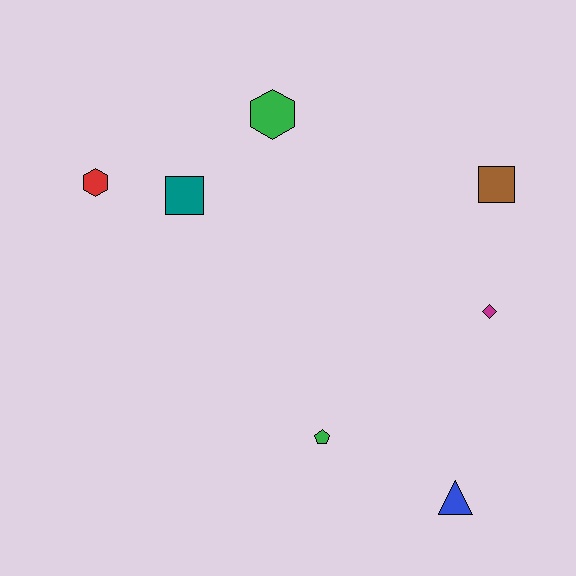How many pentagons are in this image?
There is 1 pentagon.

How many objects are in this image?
There are 7 objects.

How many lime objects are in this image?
There are no lime objects.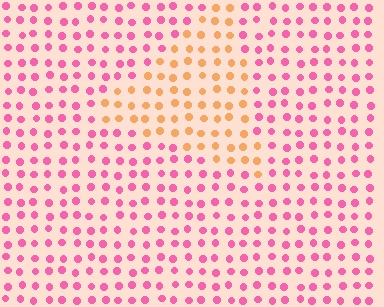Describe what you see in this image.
The image is filled with small pink elements in a uniform arrangement. A triangle-shaped region is visible where the elements are tinted to a slightly different hue, forming a subtle color boundary.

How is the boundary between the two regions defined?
The boundary is defined purely by a slight shift in hue (about 58 degrees). Spacing, size, and orientation are identical on both sides.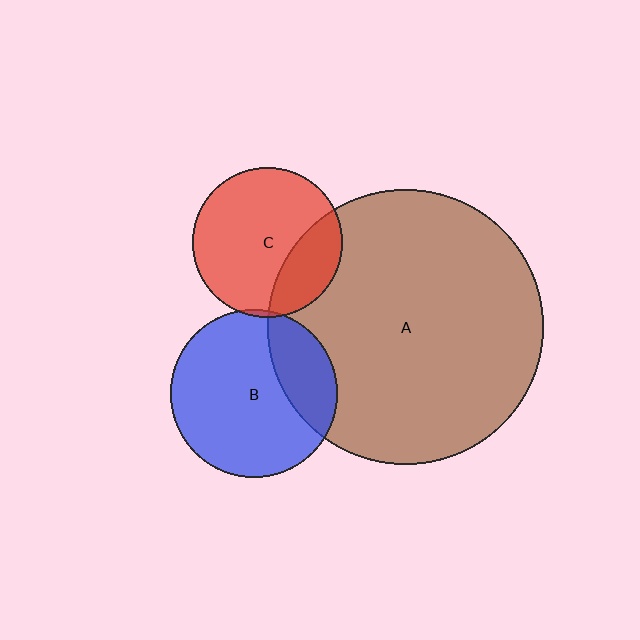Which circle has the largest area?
Circle A (brown).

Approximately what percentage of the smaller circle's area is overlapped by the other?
Approximately 25%.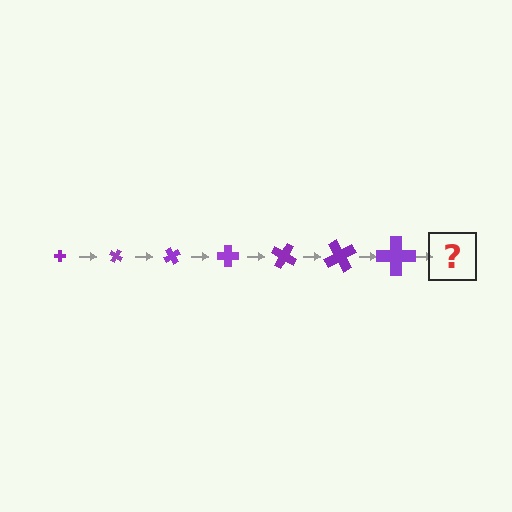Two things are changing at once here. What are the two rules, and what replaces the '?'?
The two rules are that the cross grows larger each step and it rotates 30 degrees each step. The '?' should be a cross, larger than the previous one and rotated 210 degrees from the start.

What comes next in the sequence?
The next element should be a cross, larger than the previous one and rotated 210 degrees from the start.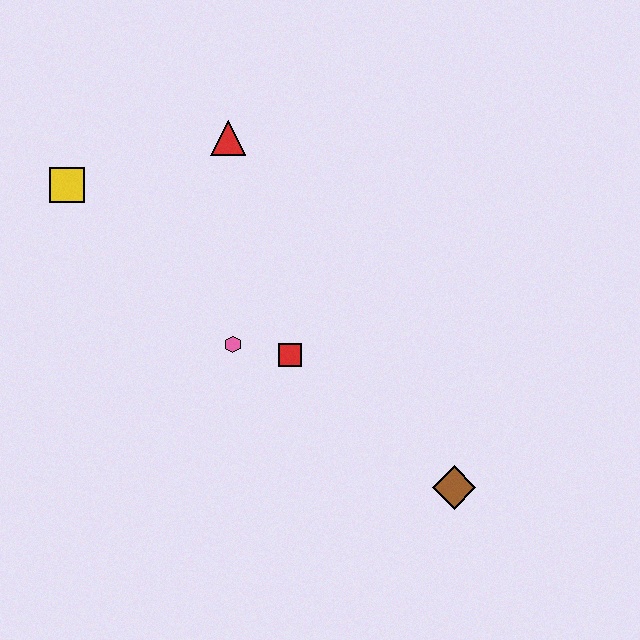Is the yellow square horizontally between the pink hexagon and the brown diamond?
No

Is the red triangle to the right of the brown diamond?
No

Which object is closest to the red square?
The pink hexagon is closest to the red square.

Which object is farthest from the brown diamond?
The yellow square is farthest from the brown diamond.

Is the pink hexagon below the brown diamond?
No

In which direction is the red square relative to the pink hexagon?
The red square is to the right of the pink hexagon.